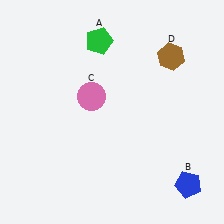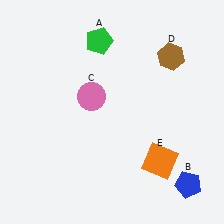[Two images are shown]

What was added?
An orange square (E) was added in Image 2.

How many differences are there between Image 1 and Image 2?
There is 1 difference between the two images.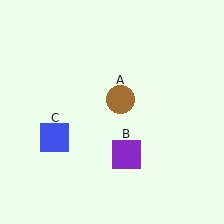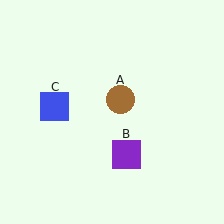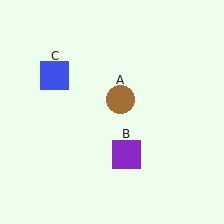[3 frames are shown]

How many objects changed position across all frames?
1 object changed position: blue square (object C).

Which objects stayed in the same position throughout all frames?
Brown circle (object A) and purple square (object B) remained stationary.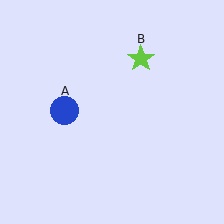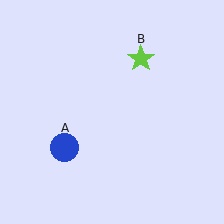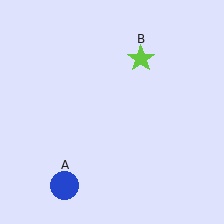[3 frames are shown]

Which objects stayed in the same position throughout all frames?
Lime star (object B) remained stationary.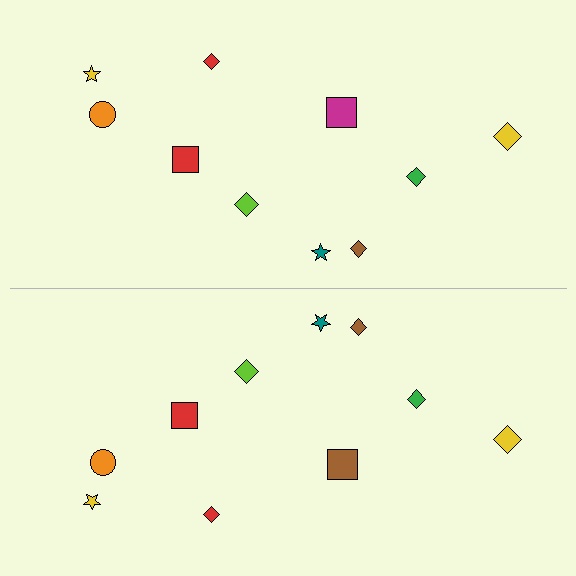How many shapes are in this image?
There are 20 shapes in this image.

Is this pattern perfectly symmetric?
No, the pattern is not perfectly symmetric. The brown square on the bottom side breaks the symmetry — its mirror counterpart is magenta.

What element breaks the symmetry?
The brown square on the bottom side breaks the symmetry — its mirror counterpart is magenta.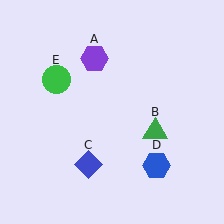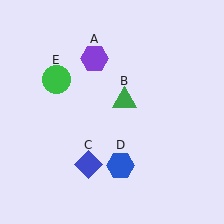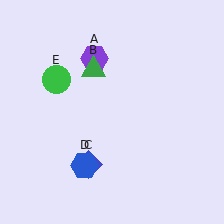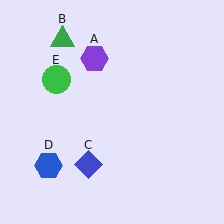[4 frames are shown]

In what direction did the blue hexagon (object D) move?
The blue hexagon (object D) moved left.